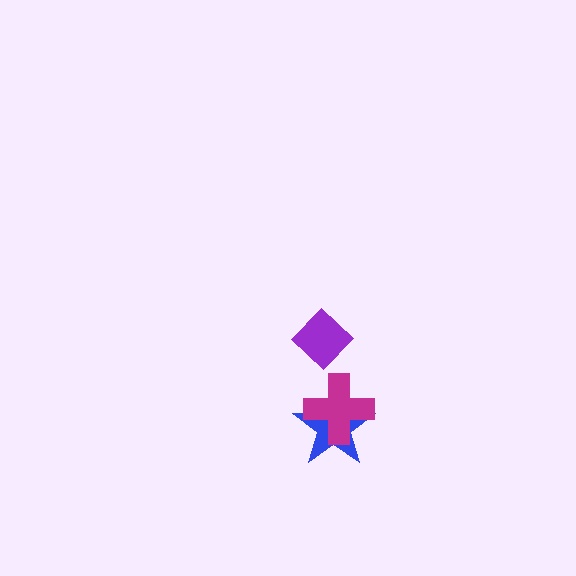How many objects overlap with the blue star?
1 object overlaps with the blue star.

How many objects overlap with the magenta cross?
1 object overlaps with the magenta cross.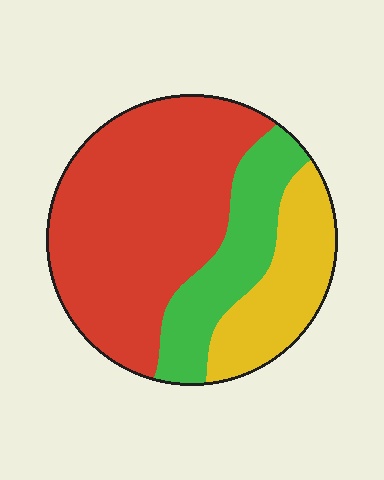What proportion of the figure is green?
Green covers about 20% of the figure.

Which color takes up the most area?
Red, at roughly 55%.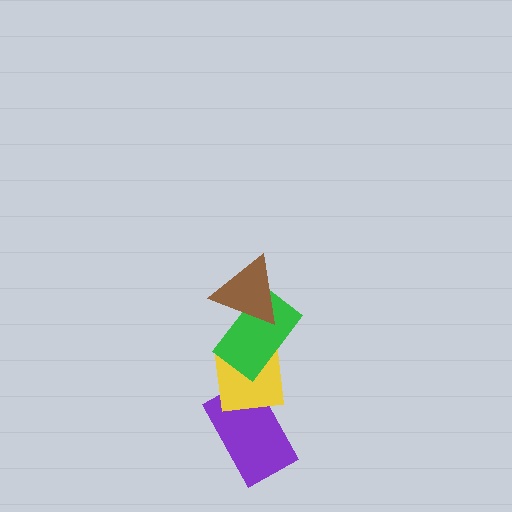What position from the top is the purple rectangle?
The purple rectangle is 4th from the top.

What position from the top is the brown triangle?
The brown triangle is 1st from the top.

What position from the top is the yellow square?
The yellow square is 3rd from the top.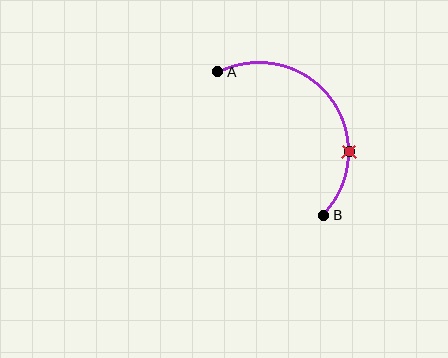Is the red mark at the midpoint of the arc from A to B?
No. The red mark lies on the arc but is closer to endpoint B. The arc midpoint would be at the point on the curve equidistant along the arc from both A and B.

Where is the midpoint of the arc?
The arc midpoint is the point on the curve farthest from the straight line joining A and B. It sits above and to the right of that line.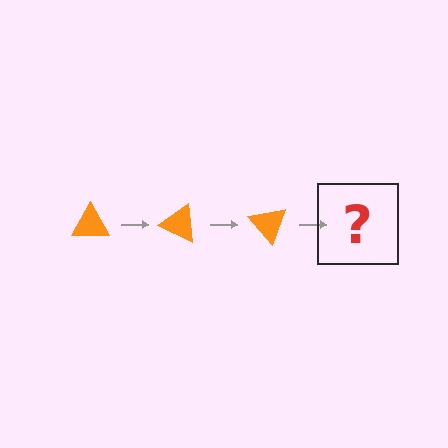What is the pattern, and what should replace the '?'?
The pattern is that the triangle rotates 25 degrees each step. The '?' should be an orange triangle rotated 75 degrees.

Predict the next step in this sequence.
The next step is an orange triangle rotated 75 degrees.